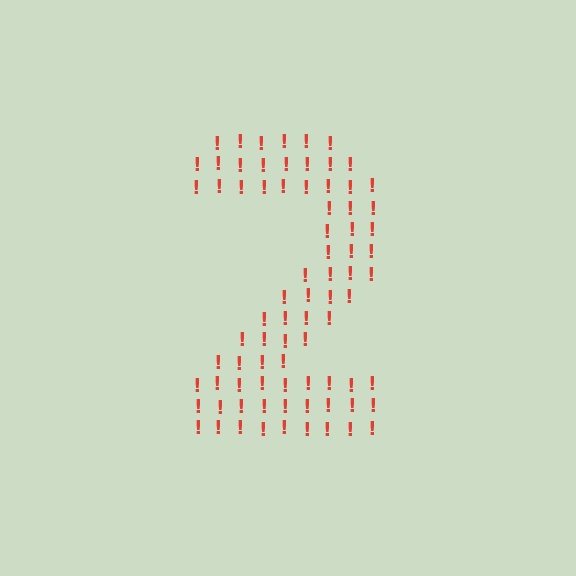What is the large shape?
The large shape is the digit 2.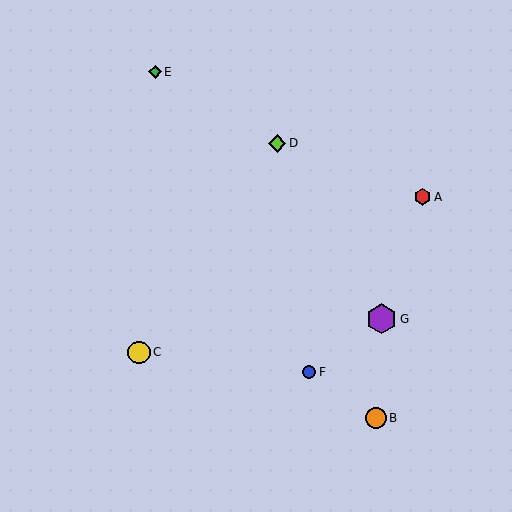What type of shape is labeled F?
Shape F is a blue circle.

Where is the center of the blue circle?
The center of the blue circle is at (309, 372).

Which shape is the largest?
The purple hexagon (labeled G) is the largest.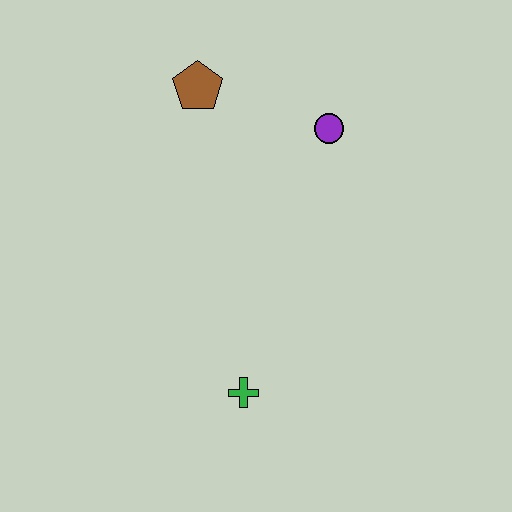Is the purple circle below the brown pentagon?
Yes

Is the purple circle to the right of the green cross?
Yes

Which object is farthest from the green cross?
The brown pentagon is farthest from the green cross.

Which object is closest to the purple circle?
The brown pentagon is closest to the purple circle.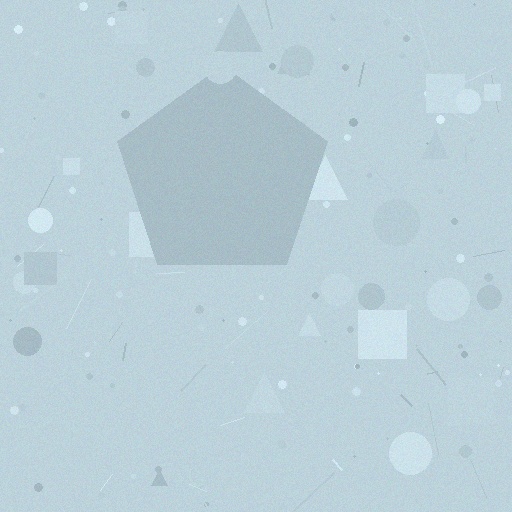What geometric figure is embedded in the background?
A pentagon is embedded in the background.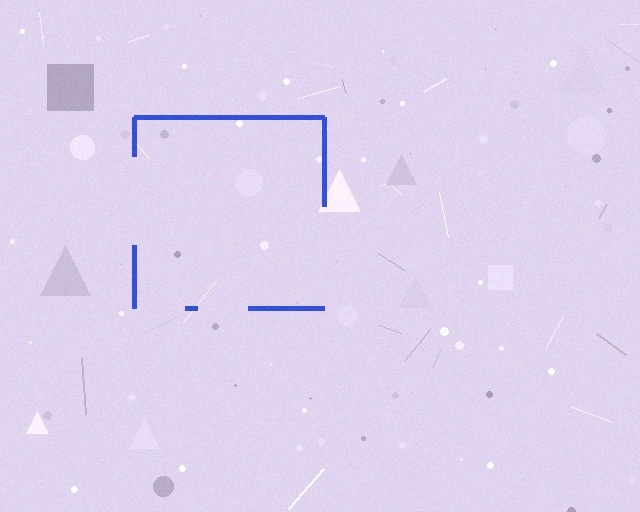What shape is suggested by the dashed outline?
The dashed outline suggests a square.